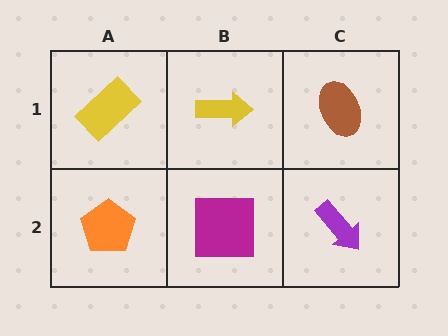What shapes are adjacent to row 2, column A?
A yellow rectangle (row 1, column A), a magenta square (row 2, column B).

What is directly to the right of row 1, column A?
A yellow arrow.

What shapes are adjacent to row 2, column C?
A brown ellipse (row 1, column C), a magenta square (row 2, column B).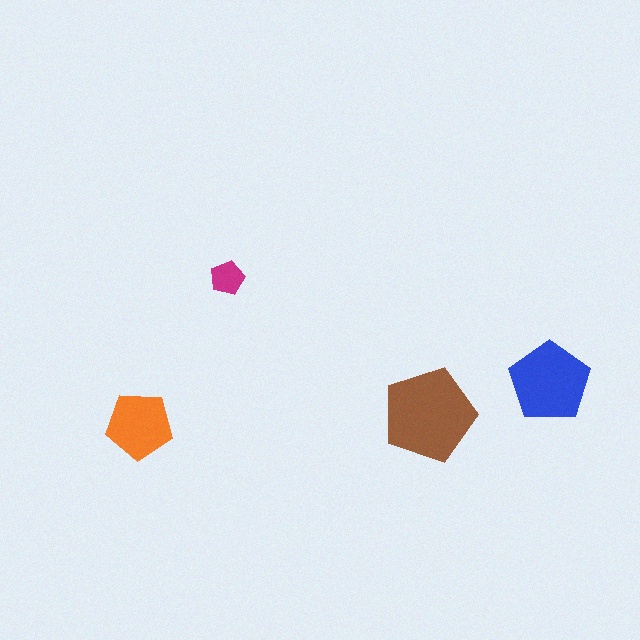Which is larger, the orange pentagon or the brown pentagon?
The brown one.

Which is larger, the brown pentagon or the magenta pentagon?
The brown one.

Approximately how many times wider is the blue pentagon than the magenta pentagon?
About 2.5 times wider.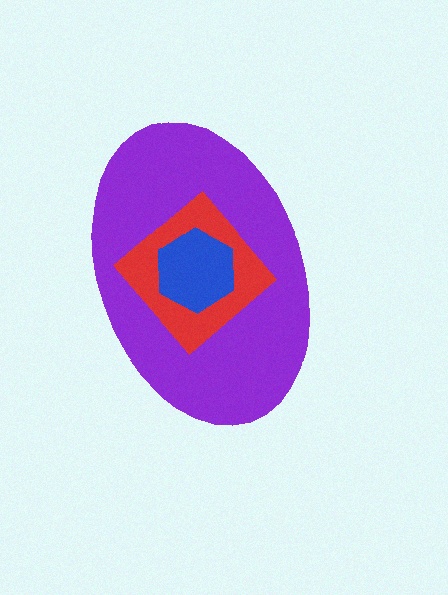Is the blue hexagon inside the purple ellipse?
Yes.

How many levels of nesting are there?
3.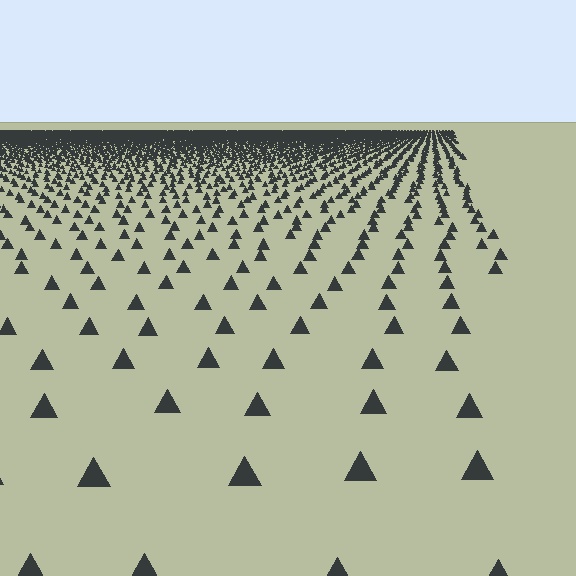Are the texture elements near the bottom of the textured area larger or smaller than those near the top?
Larger. Near the bottom, elements are closer to the viewer and appear at a bigger on-screen size.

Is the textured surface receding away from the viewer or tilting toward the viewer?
The surface is receding away from the viewer. Texture elements get smaller and denser toward the top.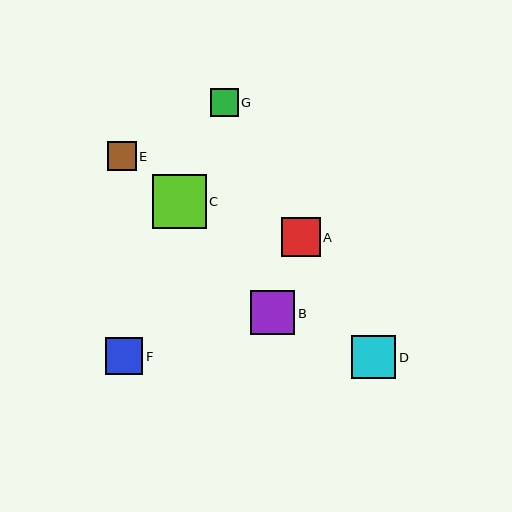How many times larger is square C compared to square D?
Square C is approximately 1.2 times the size of square D.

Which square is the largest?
Square C is the largest with a size of approximately 54 pixels.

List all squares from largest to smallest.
From largest to smallest: C, B, D, A, F, E, G.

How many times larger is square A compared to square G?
Square A is approximately 1.4 times the size of square G.